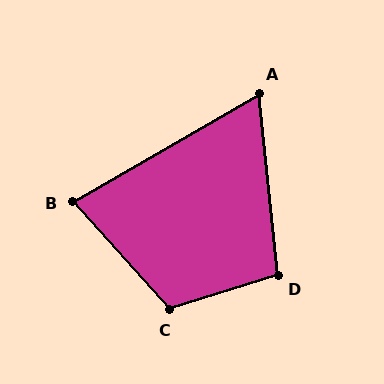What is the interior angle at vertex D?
Approximately 102 degrees (obtuse).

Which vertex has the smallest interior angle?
A, at approximately 66 degrees.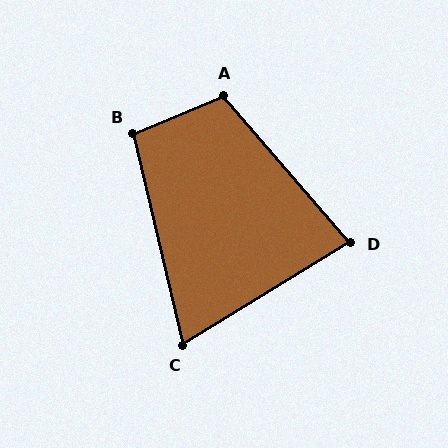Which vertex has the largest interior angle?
A, at approximately 108 degrees.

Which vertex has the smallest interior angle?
C, at approximately 72 degrees.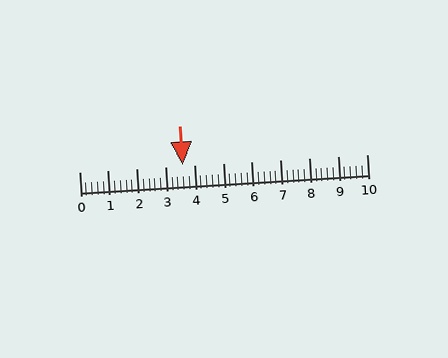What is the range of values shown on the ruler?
The ruler shows values from 0 to 10.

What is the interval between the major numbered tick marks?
The major tick marks are spaced 1 units apart.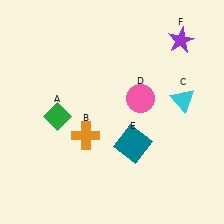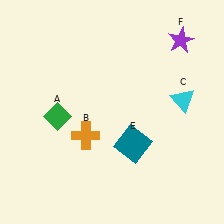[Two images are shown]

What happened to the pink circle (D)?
The pink circle (D) was removed in Image 2. It was in the top-right area of Image 1.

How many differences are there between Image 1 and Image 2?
There is 1 difference between the two images.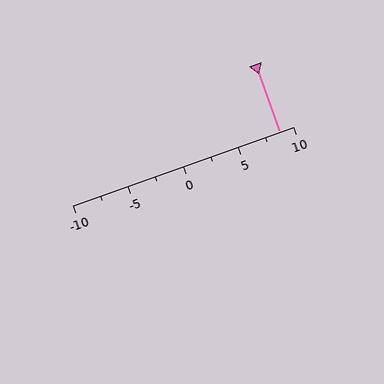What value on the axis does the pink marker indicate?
The marker indicates approximately 8.8.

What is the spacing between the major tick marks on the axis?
The major ticks are spaced 5 apart.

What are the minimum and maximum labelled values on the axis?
The axis runs from -10 to 10.